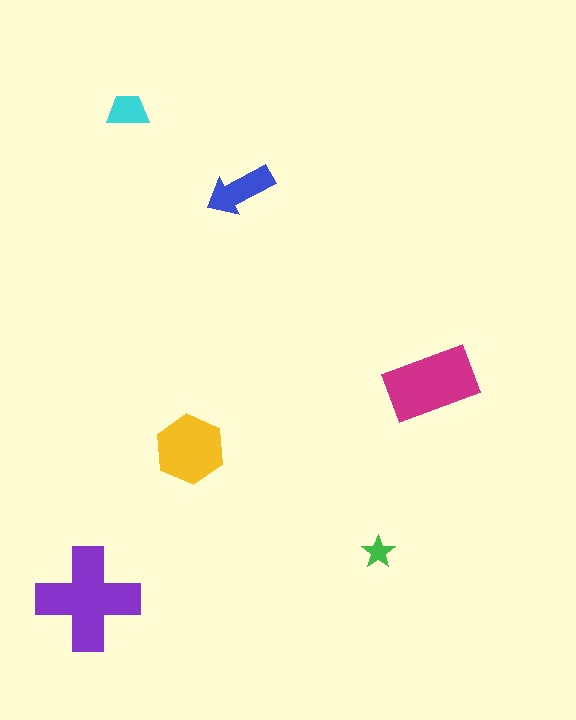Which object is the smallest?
The green star.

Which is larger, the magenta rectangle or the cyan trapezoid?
The magenta rectangle.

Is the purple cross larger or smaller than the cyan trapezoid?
Larger.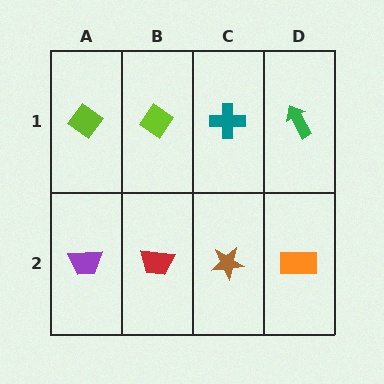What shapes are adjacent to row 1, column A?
A purple trapezoid (row 2, column A), a lime diamond (row 1, column B).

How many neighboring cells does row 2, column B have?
3.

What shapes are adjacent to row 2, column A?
A lime diamond (row 1, column A), a red trapezoid (row 2, column B).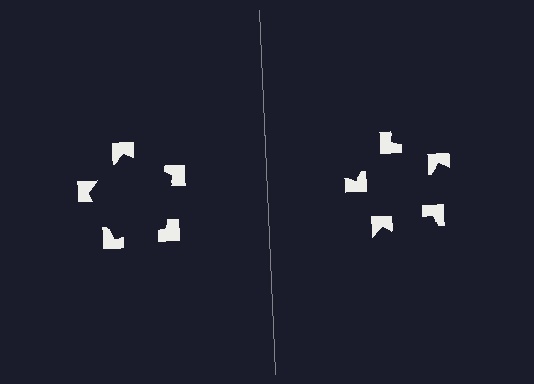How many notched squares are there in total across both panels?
10 — 5 on each side.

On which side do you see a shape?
An illusory pentagon appears on the left side. On the right side the wedge cuts are rotated, so no coherent shape forms.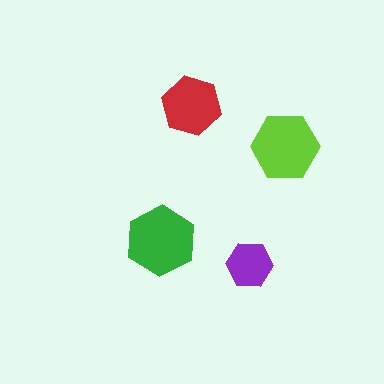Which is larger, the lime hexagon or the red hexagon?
The lime one.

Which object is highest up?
The red hexagon is topmost.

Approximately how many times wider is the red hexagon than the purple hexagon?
About 1.5 times wider.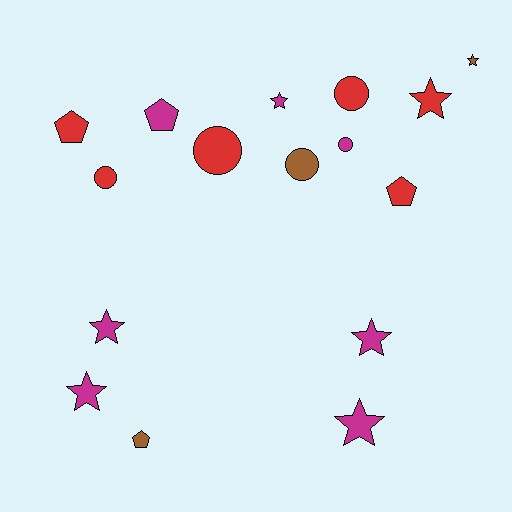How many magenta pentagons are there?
There is 1 magenta pentagon.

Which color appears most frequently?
Magenta, with 7 objects.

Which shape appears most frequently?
Star, with 7 objects.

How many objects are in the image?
There are 16 objects.